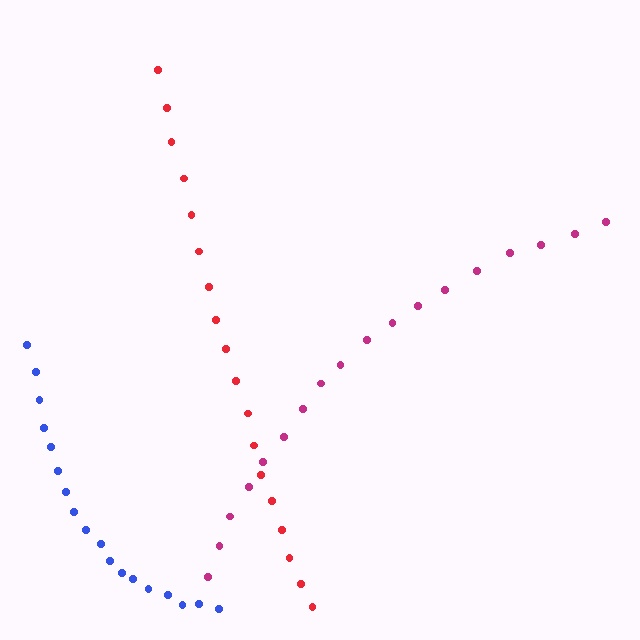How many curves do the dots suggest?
There are 3 distinct paths.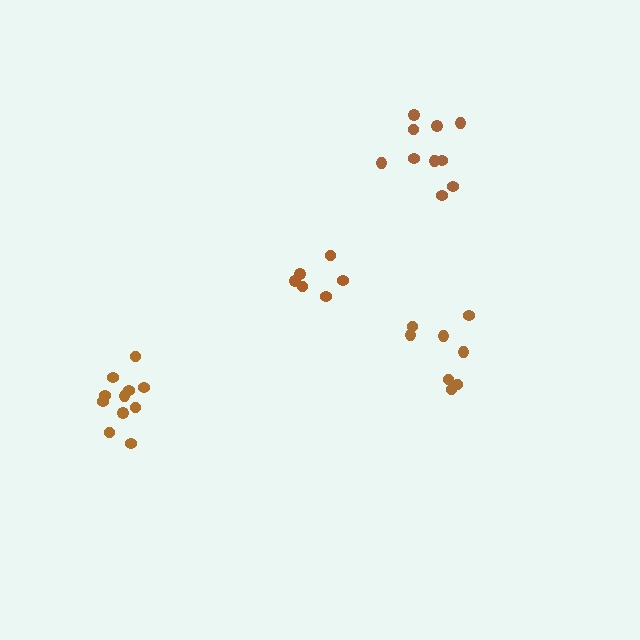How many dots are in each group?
Group 1: 10 dots, Group 2: 11 dots, Group 3: 6 dots, Group 4: 8 dots (35 total).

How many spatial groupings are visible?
There are 4 spatial groupings.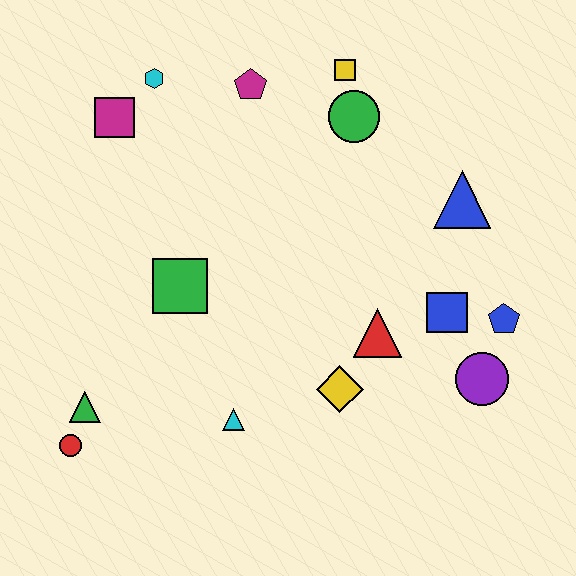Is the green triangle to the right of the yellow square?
No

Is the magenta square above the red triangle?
Yes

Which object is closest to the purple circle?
The blue pentagon is closest to the purple circle.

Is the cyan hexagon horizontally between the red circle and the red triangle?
Yes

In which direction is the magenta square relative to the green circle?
The magenta square is to the left of the green circle.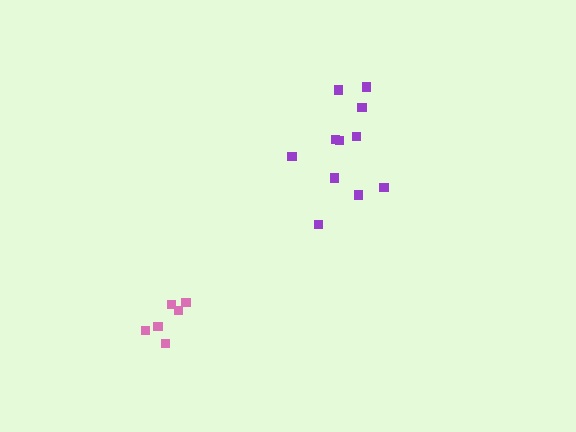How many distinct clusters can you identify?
There are 2 distinct clusters.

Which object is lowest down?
The pink cluster is bottommost.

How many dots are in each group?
Group 1: 6 dots, Group 2: 11 dots (17 total).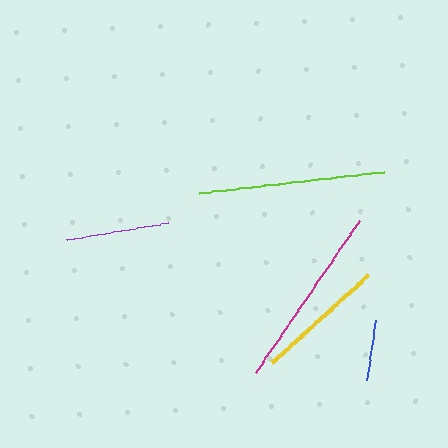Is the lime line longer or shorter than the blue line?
The lime line is longer than the blue line.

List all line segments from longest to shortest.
From longest to shortest: lime, magenta, yellow, purple, blue.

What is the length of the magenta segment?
The magenta segment is approximately 185 pixels long.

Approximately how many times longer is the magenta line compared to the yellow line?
The magenta line is approximately 1.4 times the length of the yellow line.